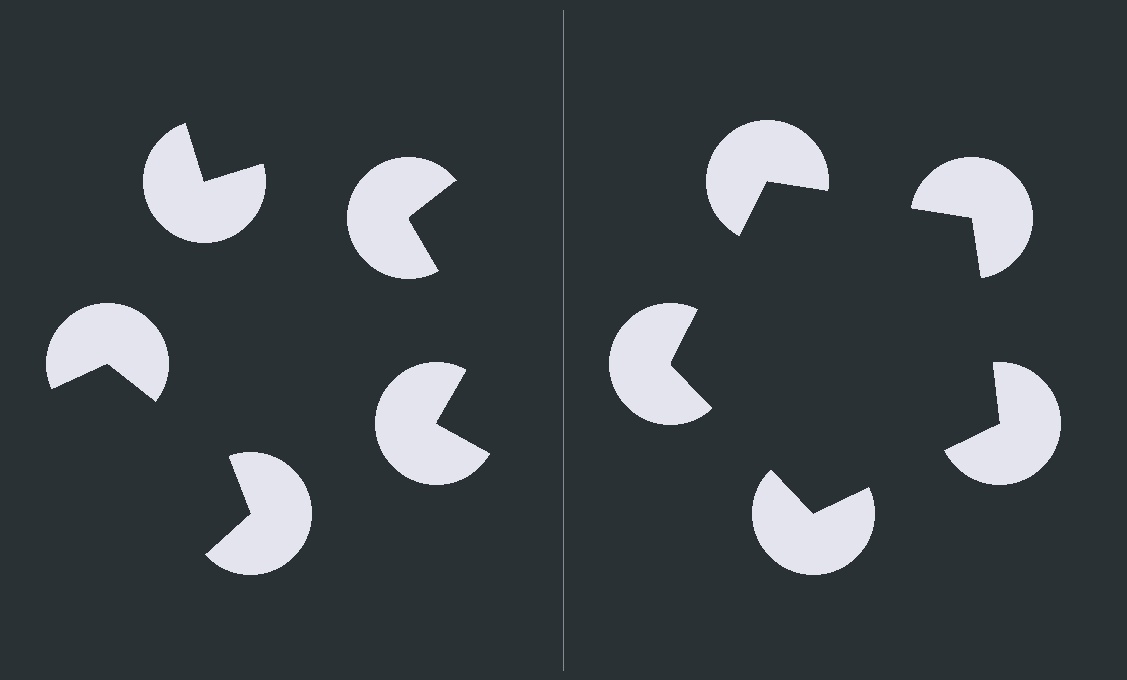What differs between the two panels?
The pac-man discs are positioned identically on both sides; only the wedge orientations differ. On the right they align to a pentagon; on the left they are misaligned.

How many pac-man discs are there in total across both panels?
10 — 5 on each side.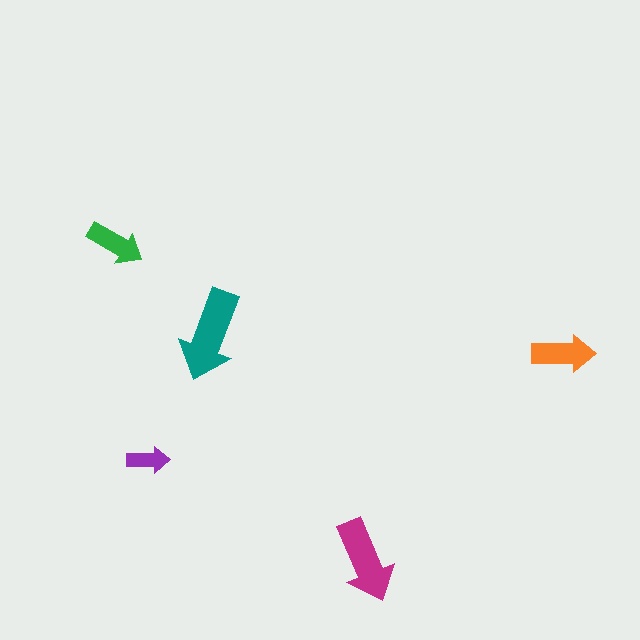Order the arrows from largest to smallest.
the teal one, the magenta one, the orange one, the green one, the purple one.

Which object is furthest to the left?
The green arrow is leftmost.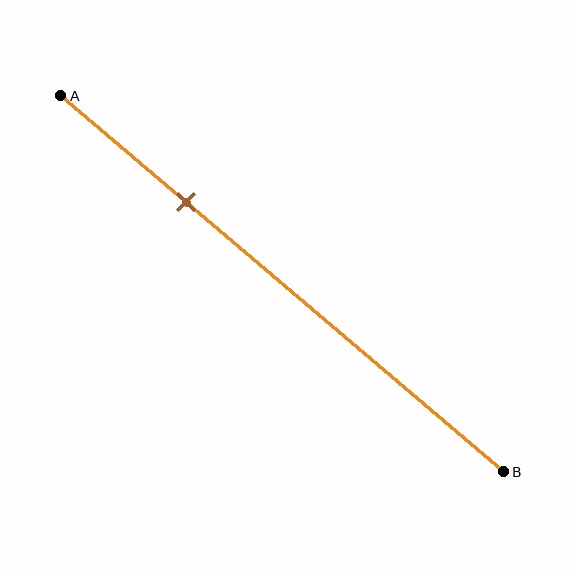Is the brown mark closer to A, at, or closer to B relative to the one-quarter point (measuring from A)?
The brown mark is closer to point B than the one-quarter point of segment AB.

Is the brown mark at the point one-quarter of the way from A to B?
No, the mark is at about 30% from A, not at the 25% one-quarter point.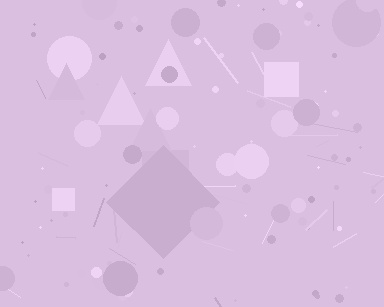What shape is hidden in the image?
A diamond is hidden in the image.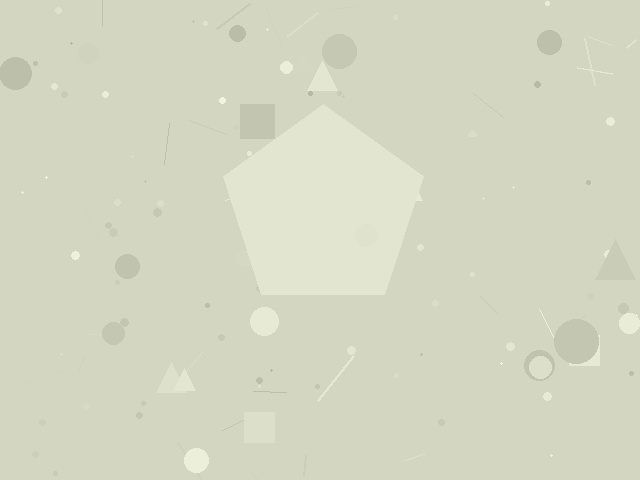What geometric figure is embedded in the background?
A pentagon is embedded in the background.